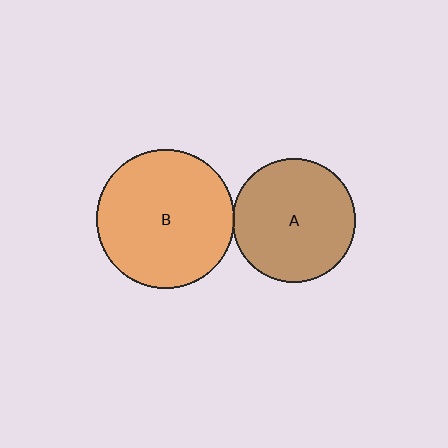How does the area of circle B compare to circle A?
Approximately 1.3 times.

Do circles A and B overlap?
Yes.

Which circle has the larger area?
Circle B (orange).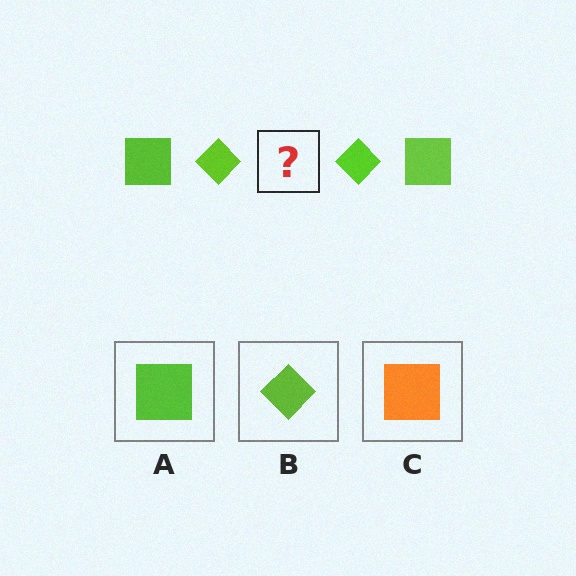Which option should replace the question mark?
Option A.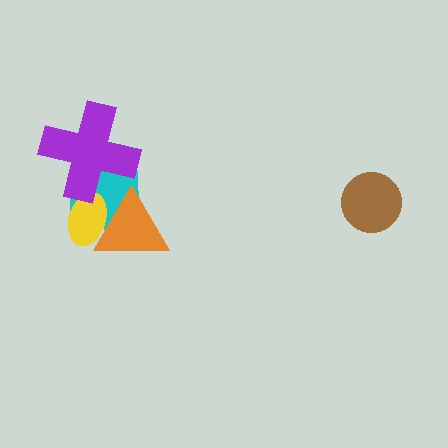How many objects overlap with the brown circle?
0 objects overlap with the brown circle.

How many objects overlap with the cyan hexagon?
3 objects overlap with the cyan hexagon.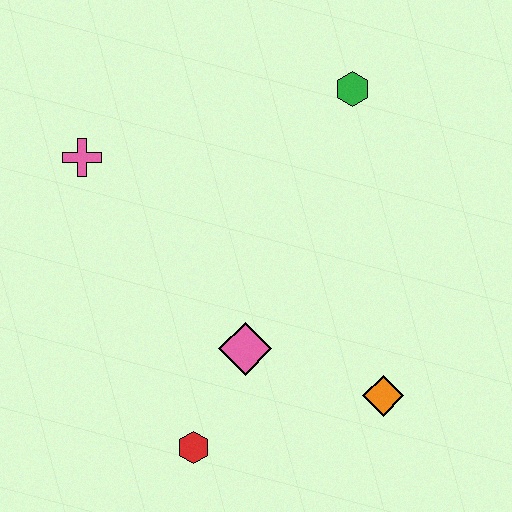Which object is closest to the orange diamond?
The pink diamond is closest to the orange diamond.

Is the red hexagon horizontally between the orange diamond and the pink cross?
Yes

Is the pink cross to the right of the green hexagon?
No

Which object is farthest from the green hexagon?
The red hexagon is farthest from the green hexagon.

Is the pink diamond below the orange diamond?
No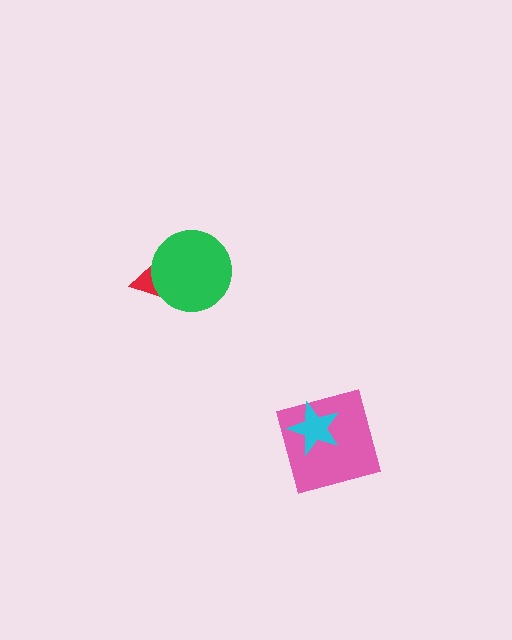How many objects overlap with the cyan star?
1 object overlaps with the cyan star.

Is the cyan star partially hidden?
No, no other shape covers it.